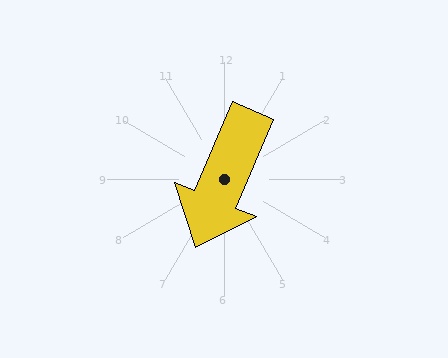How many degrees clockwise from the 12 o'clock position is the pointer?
Approximately 203 degrees.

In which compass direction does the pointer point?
Southwest.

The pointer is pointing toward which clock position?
Roughly 7 o'clock.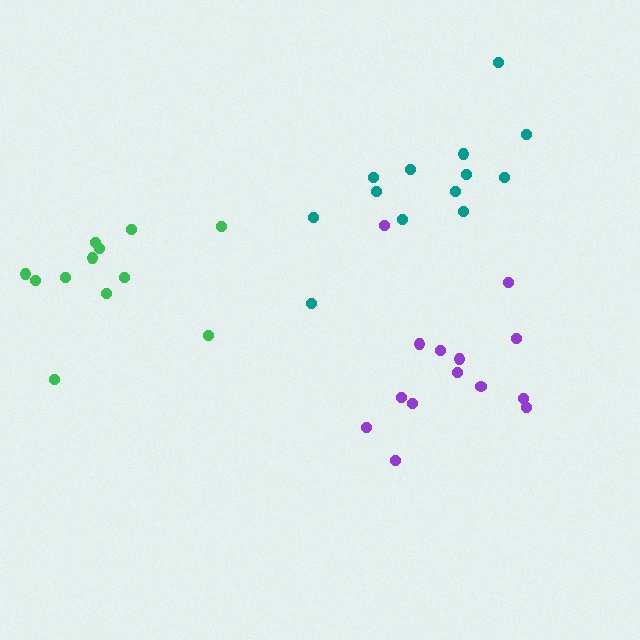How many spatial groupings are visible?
There are 3 spatial groupings.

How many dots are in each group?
Group 1: 14 dots, Group 2: 12 dots, Group 3: 13 dots (39 total).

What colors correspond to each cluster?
The clusters are colored: purple, green, teal.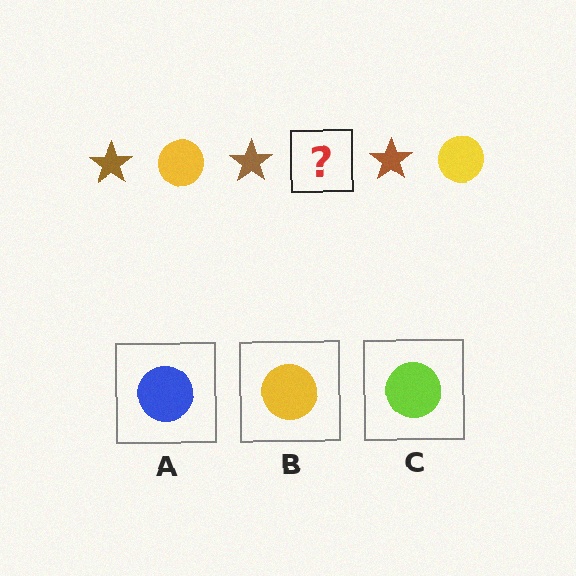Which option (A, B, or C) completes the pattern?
B.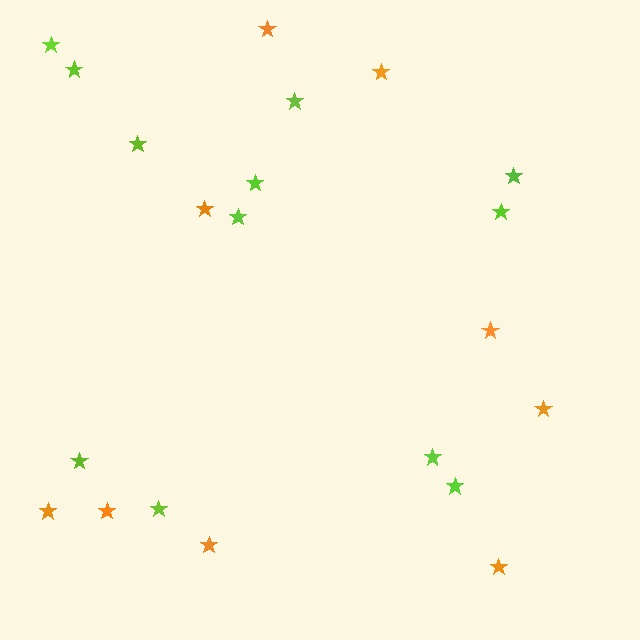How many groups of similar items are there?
There are 2 groups: one group of lime stars (12) and one group of orange stars (9).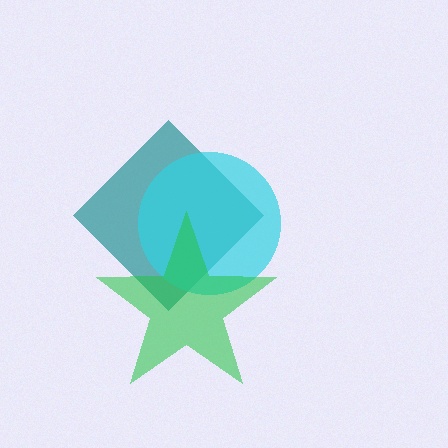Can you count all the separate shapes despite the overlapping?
Yes, there are 3 separate shapes.